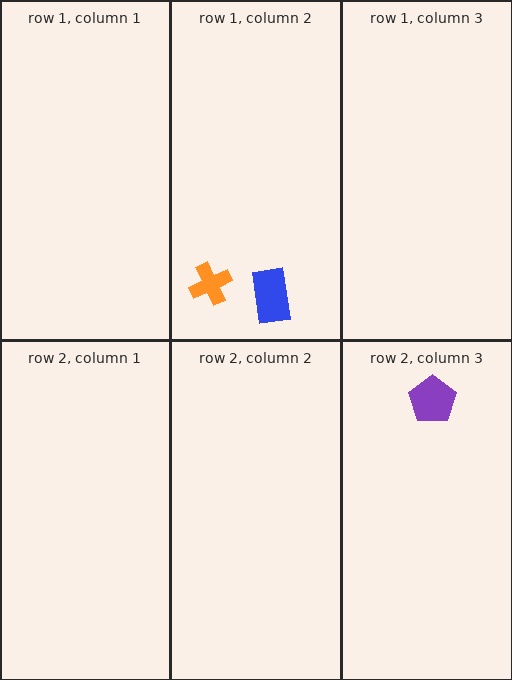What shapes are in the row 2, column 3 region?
The purple pentagon.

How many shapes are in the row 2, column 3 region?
1.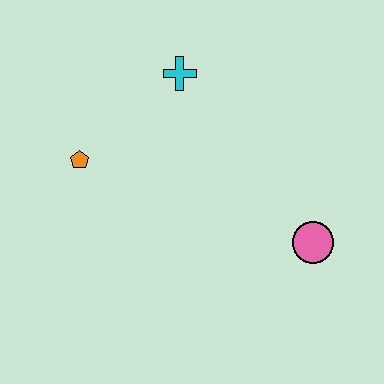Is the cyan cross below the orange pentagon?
No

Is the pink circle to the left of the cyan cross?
No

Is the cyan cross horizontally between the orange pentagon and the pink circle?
Yes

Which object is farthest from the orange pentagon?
The pink circle is farthest from the orange pentagon.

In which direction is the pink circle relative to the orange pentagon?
The pink circle is to the right of the orange pentagon.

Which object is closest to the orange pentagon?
The cyan cross is closest to the orange pentagon.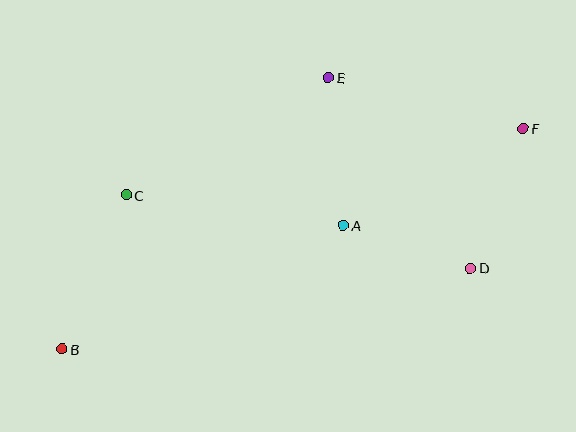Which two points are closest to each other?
Points A and D are closest to each other.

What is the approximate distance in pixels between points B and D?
The distance between B and D is approximately 416 pixels.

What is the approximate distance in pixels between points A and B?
The distance between A and B is approximately 307 pixels.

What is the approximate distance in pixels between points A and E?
The distance between A and E is approximately 149 pixels.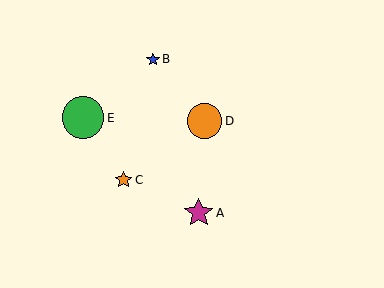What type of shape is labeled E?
Shape E is a green circle.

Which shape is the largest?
The green circle (labeled E) is the largest.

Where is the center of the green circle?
The center of the green circle is at (83, 118).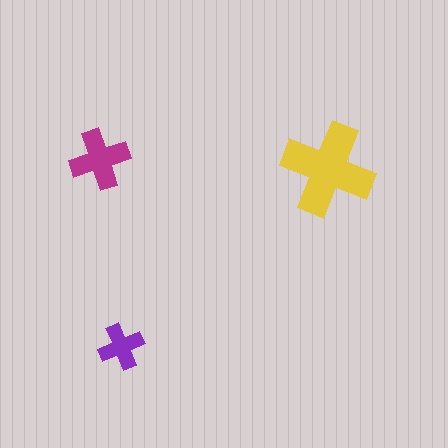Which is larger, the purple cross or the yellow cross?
The yellow one.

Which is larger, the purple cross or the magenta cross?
The magenta one.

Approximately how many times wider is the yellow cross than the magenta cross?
About 1.5 times wider.